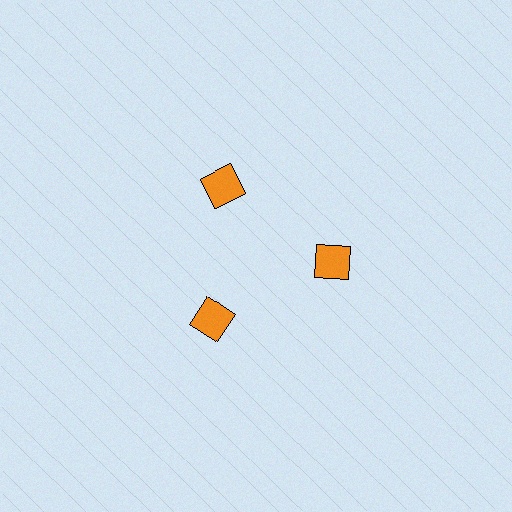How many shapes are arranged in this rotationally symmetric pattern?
There are 3 shapes, arranged in 3 groups of 1.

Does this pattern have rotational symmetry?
Yes, this pattern has 3-fold rotational symmetry. It looks the same after rotating 120 degrees around the center.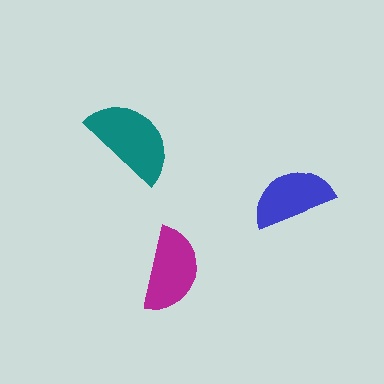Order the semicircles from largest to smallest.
the teal one, the magenta one, the blue one.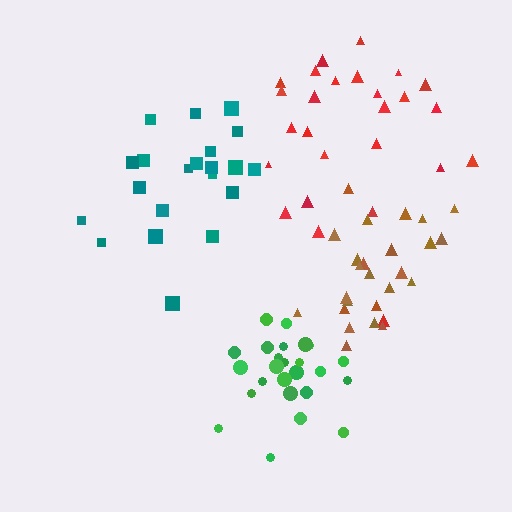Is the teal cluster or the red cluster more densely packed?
Teal.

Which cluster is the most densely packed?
Green.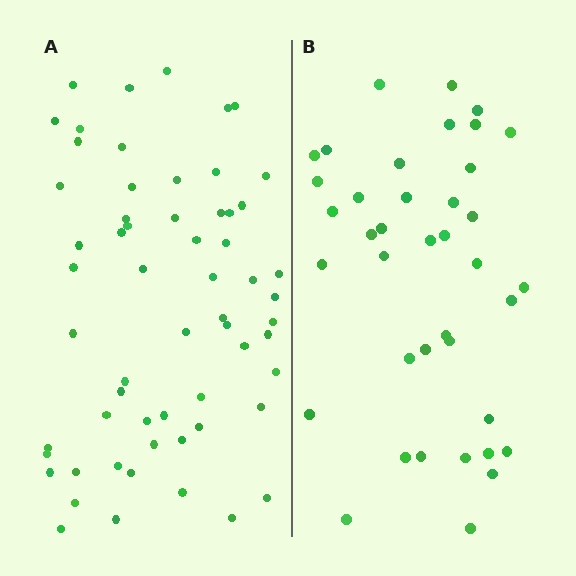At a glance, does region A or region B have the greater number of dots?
Region A (the left region) has more dots.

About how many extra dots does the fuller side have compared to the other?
Region A has approximately 20 more dots than region B.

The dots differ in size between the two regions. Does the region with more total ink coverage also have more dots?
No. Region B has more total ink coverage because its dots are larger, but region A actually contains more individual dots. Total area can be misleading — the number of items is what matters here.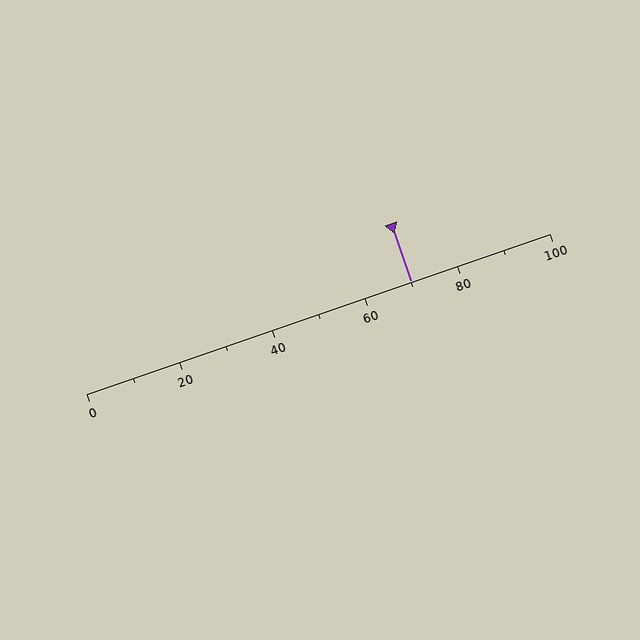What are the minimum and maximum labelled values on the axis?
The axis runs from 0 to 100.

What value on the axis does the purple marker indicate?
The marker indicates approximately 70.